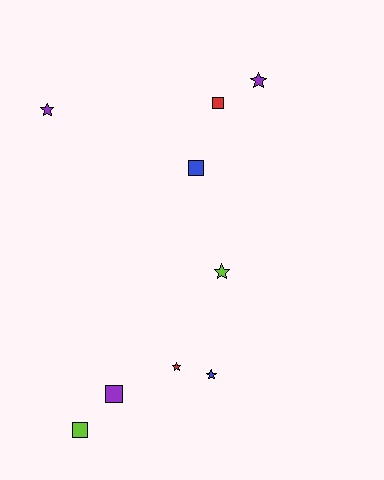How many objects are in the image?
There are 9 objects.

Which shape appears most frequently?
Star, with 5 objects.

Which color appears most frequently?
Purple, with 3 objects.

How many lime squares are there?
There is 1 lime square.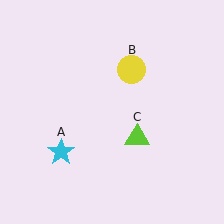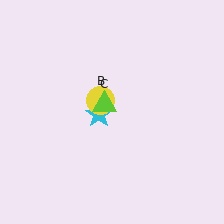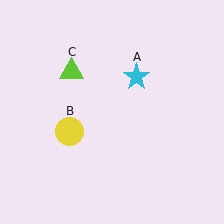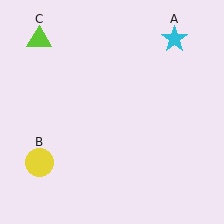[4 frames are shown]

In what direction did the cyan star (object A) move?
The cyan star (object A) moved up and to the right.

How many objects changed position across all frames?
3 objects changed position: cyan star (object A), yellow circle (object B), lime triangle (object C).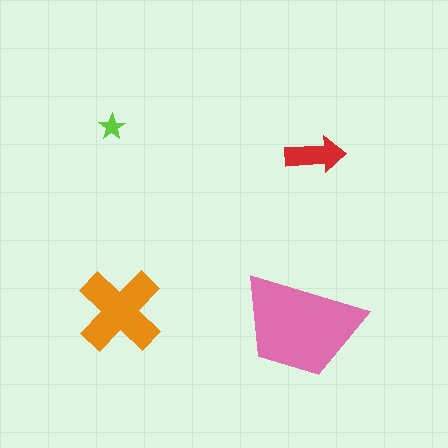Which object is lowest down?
The pink trapezoid is bottommost.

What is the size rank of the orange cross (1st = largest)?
2nd.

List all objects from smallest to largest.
The lime star, the red arrow, the orange cross, the pink trapezoid.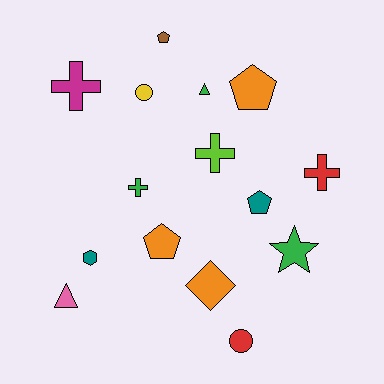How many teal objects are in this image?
There are 2 teal objects.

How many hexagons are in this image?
There is 1 hexagon.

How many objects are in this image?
There are 15 objects.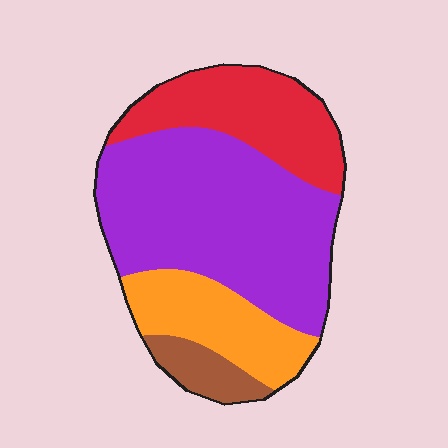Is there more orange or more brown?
Orange.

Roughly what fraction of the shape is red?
Red covers 23% of the shape.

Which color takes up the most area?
Purple, at roughly 50%.